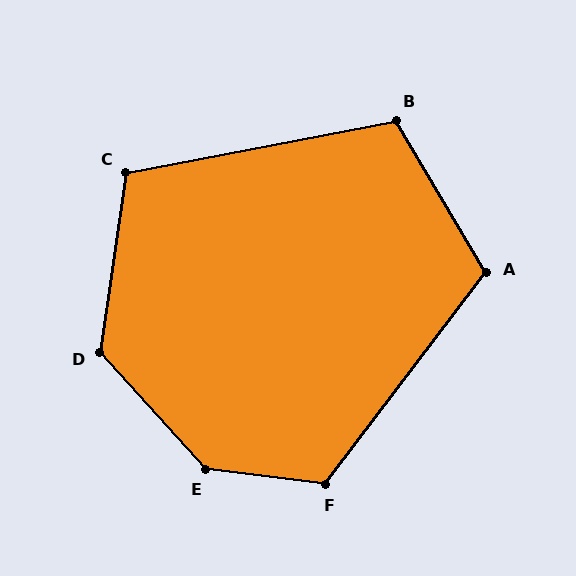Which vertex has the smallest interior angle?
C, at approximately 109 degrees.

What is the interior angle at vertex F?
Approximately 121 degrees (obtuse).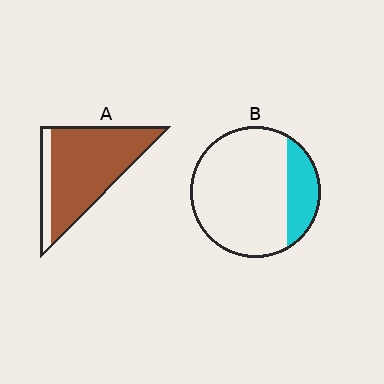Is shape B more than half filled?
No.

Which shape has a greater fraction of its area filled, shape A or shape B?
Shape A.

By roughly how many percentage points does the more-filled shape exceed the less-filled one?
By roughly 65 percentage points (A over B).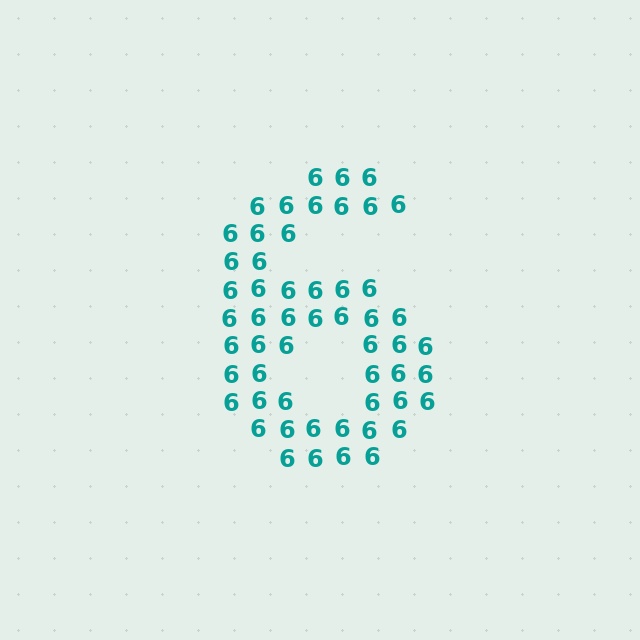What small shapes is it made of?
It is made of small digit 6's.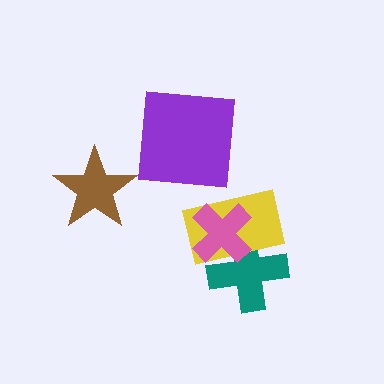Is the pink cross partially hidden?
No, no other shape covers it.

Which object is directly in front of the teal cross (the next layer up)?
The yellow rectangle is directly in front of the teal cross.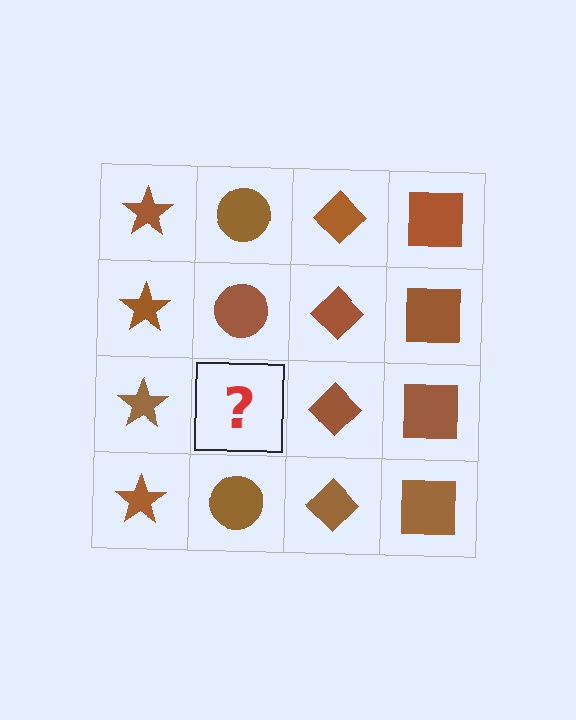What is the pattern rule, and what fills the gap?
The rule is that each column has a consistent shape. The gap should be filled with a brown circle.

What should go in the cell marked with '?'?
The missing cell should contain a brown circle.